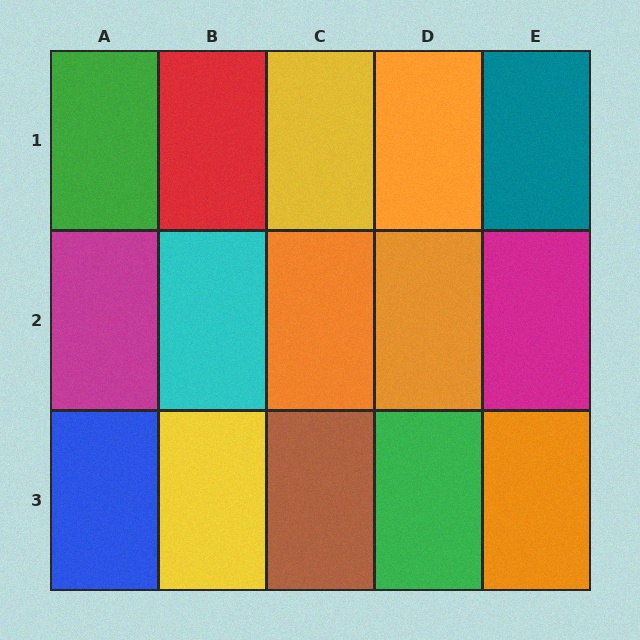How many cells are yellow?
2 cells are yellow.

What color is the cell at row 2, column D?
Orange.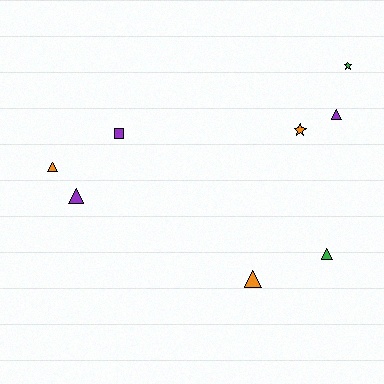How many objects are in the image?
There are 8 objects.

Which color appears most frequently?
Orange, with 3 objects.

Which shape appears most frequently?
Triangle, with 5 objects.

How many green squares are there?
There are no green squares.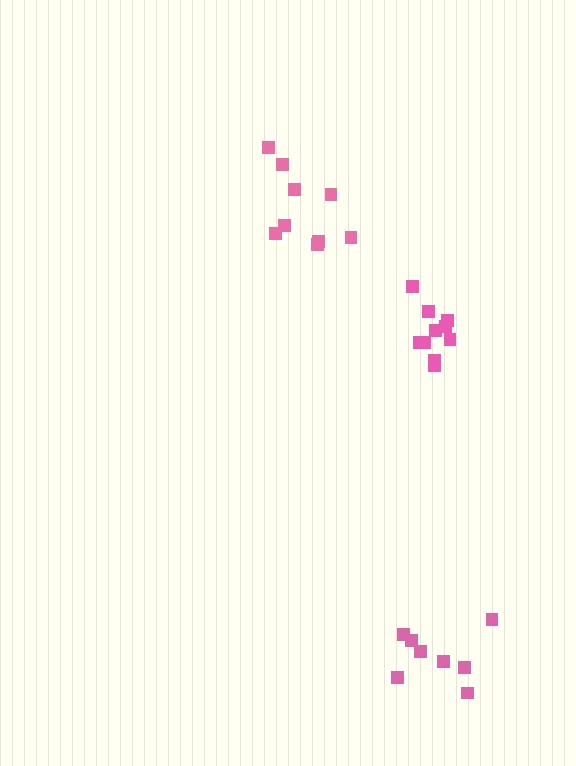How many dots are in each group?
Group 1: 9 dots, Group 2: 8 dots, Group 3: 10 dots (27 total).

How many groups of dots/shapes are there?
There are 3 groups.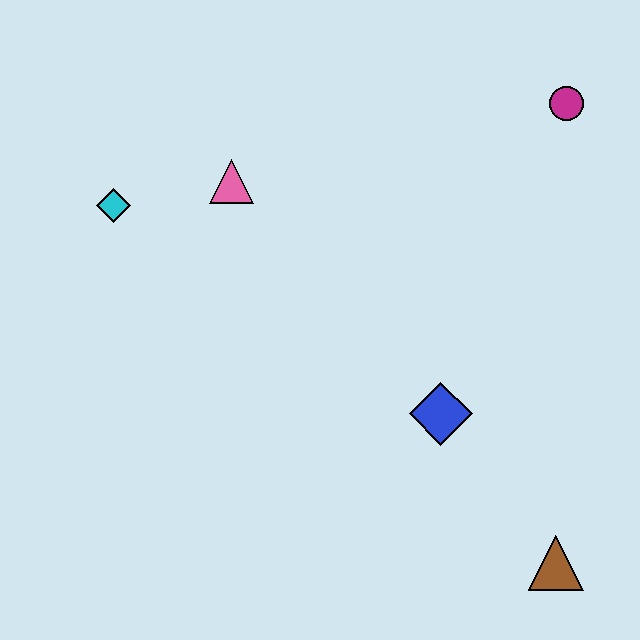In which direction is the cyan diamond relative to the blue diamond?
The cyan diamond is to the left of the blue diamond.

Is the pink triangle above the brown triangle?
Yes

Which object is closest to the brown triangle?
The blue diamond is closest to the brown triangle.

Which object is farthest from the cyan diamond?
The brown triangle is farthest from the cyan diamond.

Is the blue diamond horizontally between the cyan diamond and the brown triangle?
Yes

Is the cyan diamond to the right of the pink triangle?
No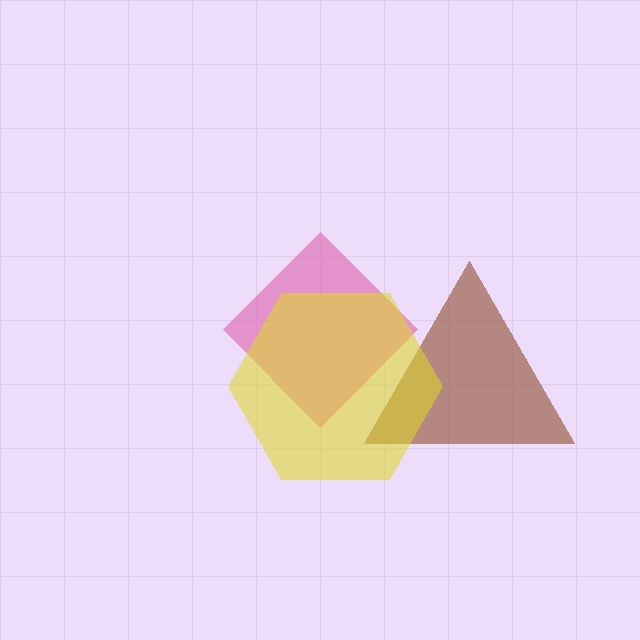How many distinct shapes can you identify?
There are 3 distinct shapes: a pink diamond, a brown triangle, a yellow hexagon.